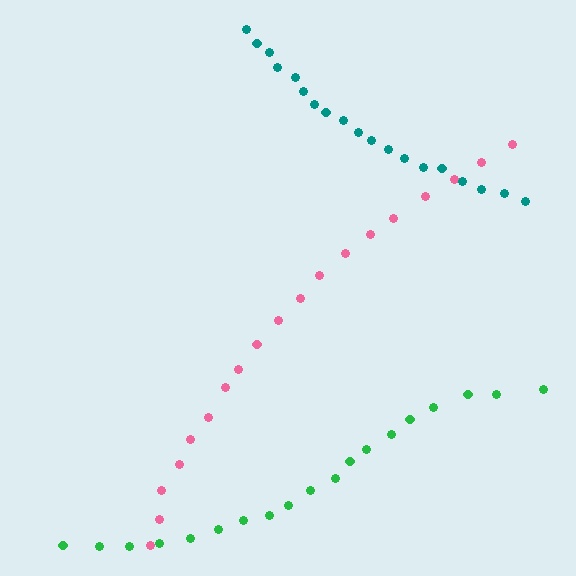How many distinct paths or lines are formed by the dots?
There are 3 distinct paths.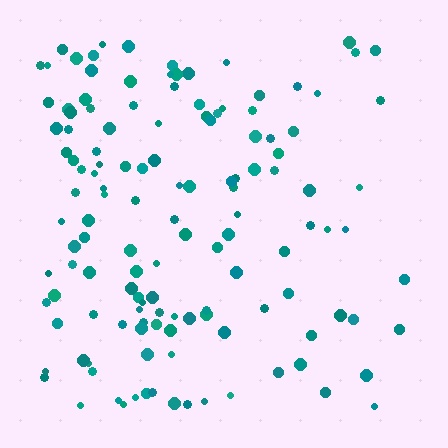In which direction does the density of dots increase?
From right to left, with the left side densest.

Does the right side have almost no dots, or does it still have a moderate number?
Still a moderate number, just noticeably fewer than the left.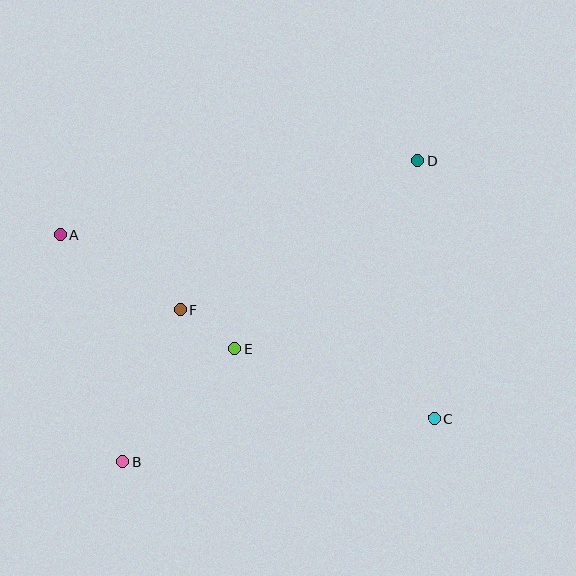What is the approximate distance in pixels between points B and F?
The distance between B and F is approximately 163 pixels.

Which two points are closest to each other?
Points E and F are closest to each other.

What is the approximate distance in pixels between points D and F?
The distance between D and F is approximately 281 pixels.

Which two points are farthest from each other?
Points B and D are farthest from each other.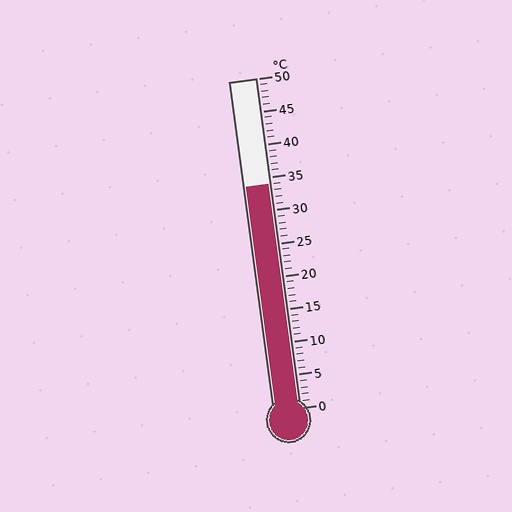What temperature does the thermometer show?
The thermometer shows approximately 34°C.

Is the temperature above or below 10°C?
The temperature is above 10°C.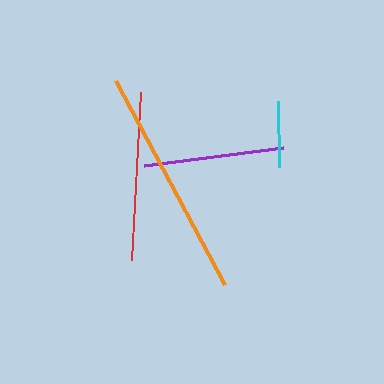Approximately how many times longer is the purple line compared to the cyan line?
The purple line is approximately 2.1 times the length of the cyan line.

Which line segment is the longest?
The orange line is the longest at approximately 231 pixels.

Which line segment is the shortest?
The cyan line is the shortest at approximately 67 pixels.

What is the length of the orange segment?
The orange segment is approximately 231 pixels long.